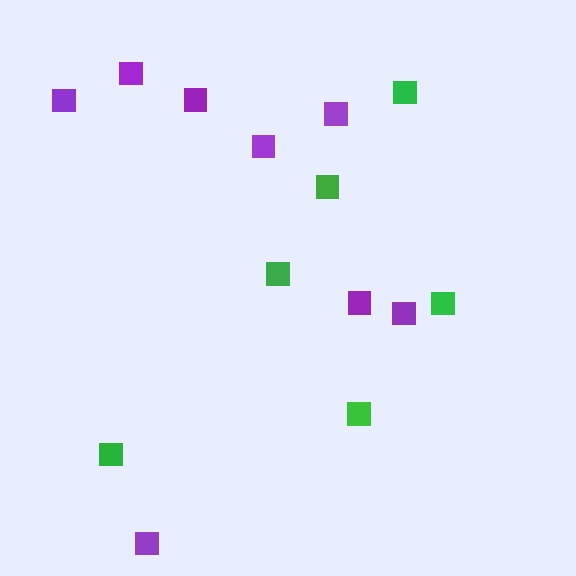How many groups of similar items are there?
There are 2 groups: one group of purple squares (8) and one group of green squares (6).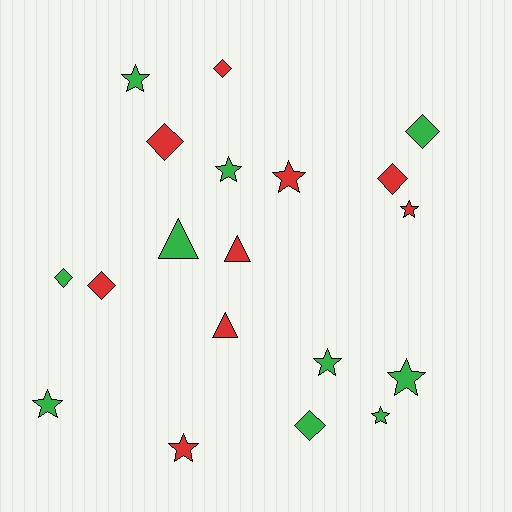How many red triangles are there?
There are 2 red triangles.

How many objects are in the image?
There are 19 objects.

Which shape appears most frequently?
Star, with 9 objects.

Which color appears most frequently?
Green, with 10 objects.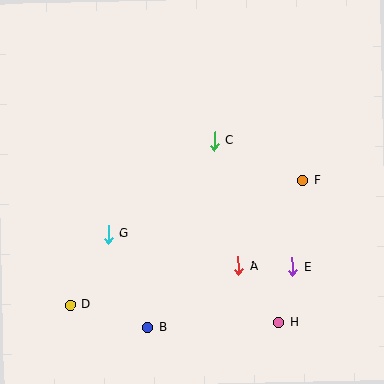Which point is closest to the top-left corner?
Point C is closest to the top-left corner.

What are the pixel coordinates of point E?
Point E is at (292, 267).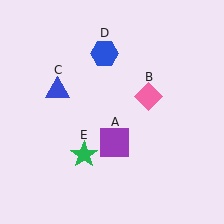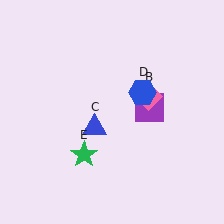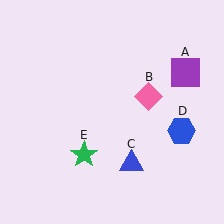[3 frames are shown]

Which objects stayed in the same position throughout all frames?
Pink diamond (object B) and green star (object E) remained stationary.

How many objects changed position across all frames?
3 objects changed position: purple square (object A), blue triangle (object C), blue hexagon (object D).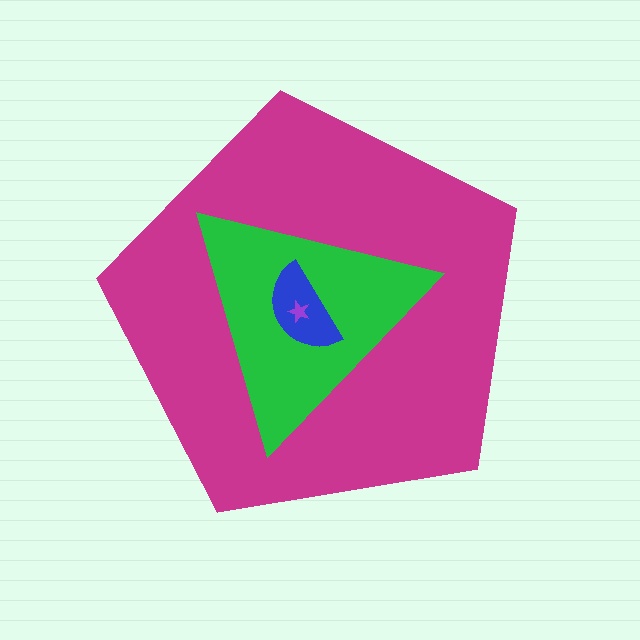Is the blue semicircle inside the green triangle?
Yes.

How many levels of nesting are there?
4.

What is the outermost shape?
The magenta pentagon.